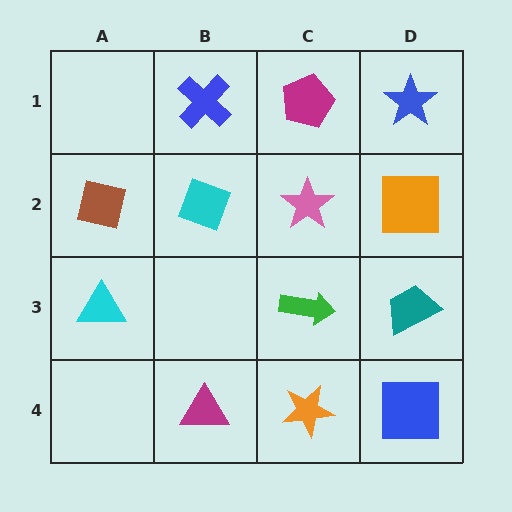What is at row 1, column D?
A blue star.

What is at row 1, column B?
A blue cross.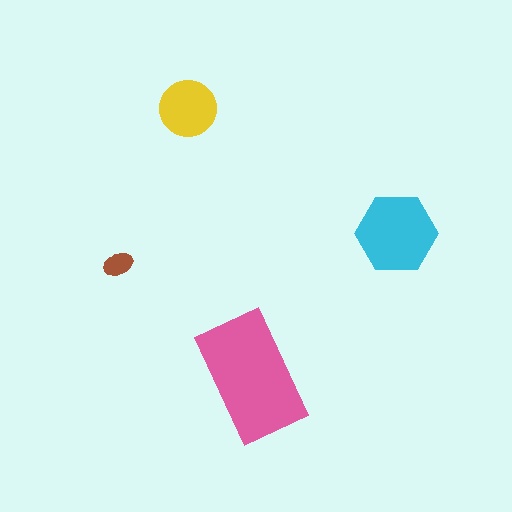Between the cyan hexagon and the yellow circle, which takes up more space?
The cyan hexagon.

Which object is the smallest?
The brown ellipse.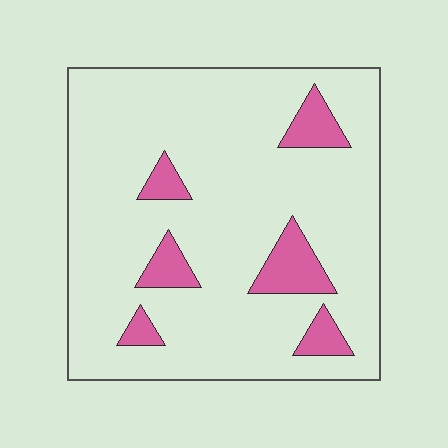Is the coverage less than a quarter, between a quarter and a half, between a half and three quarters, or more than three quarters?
Less than a quarter.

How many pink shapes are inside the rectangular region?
6.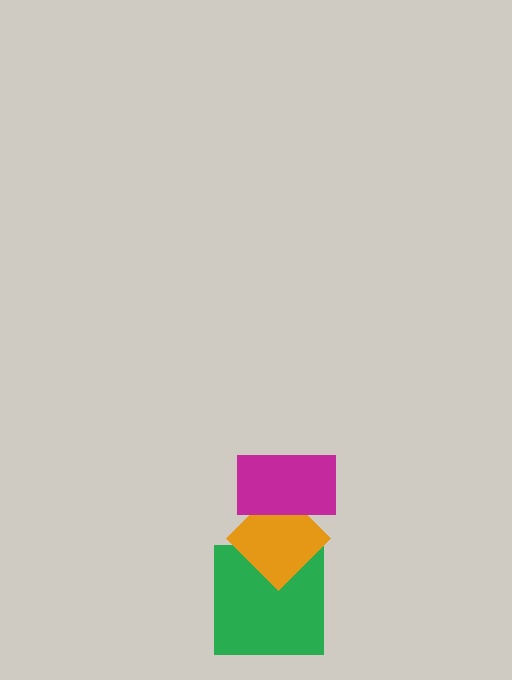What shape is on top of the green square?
The orange diamond is on top of the green square.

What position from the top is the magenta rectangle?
The magenta rectangle is 1st from the top.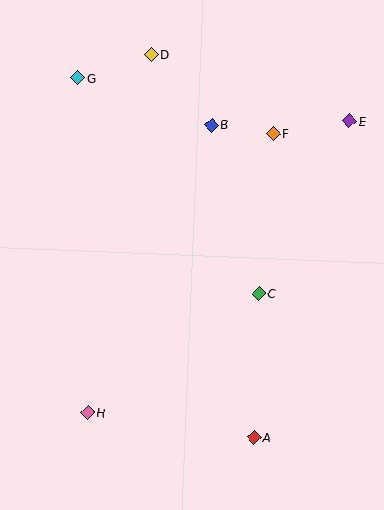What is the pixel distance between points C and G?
The distance between C and G is 282 pixels.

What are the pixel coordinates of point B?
Point B is at (212, 125).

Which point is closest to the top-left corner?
Point G is closest to the top-left corner.